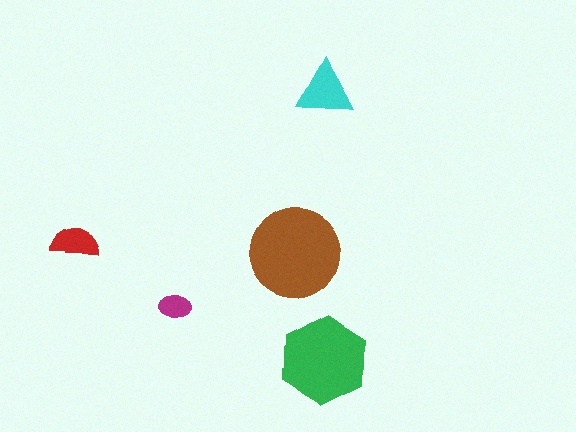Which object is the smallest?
The magenta ellipse.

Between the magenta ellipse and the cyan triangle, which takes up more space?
The cyan triangle.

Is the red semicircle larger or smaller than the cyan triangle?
Smaller.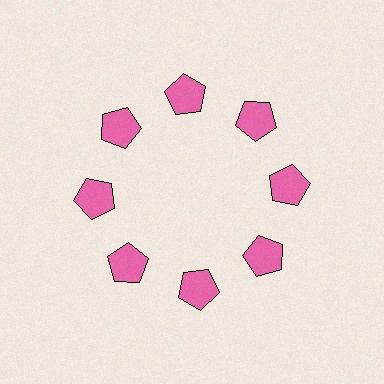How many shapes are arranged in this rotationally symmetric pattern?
There are 8 shapes, arranged in 8 groups of 1.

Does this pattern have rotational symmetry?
Yes, this pattern has 8-fold rotational symmetry. It looks the same after rotating 45 degrees around the center.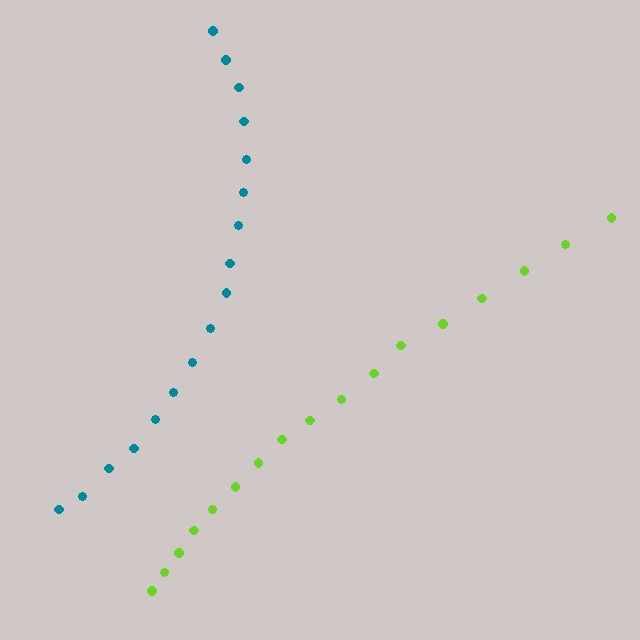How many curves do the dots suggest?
There are 2 distinct paths.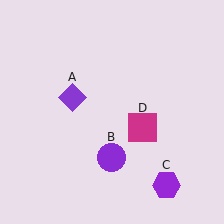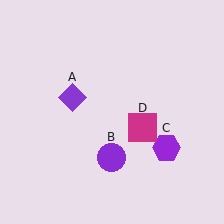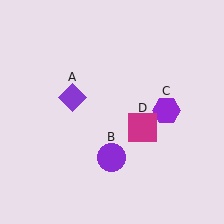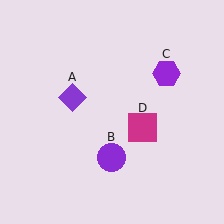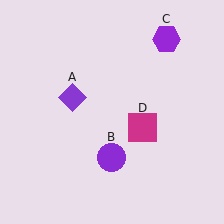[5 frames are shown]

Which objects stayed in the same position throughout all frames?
Purple diamond (object A) and purple circle (object B) and magenta square (object D) remained stationary.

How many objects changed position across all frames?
1 object changed position: purple hexagon (object C).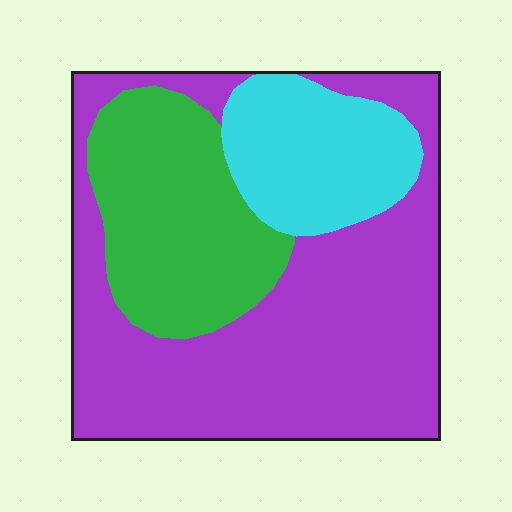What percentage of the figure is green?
Green takes up about one quarter (1/4) of the figure.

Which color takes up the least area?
Cyan, at roughly 20%.